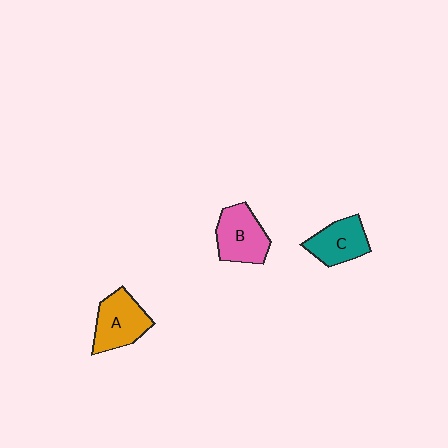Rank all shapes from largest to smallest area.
From largest to smallest: A (orange), B (pink), C (teal).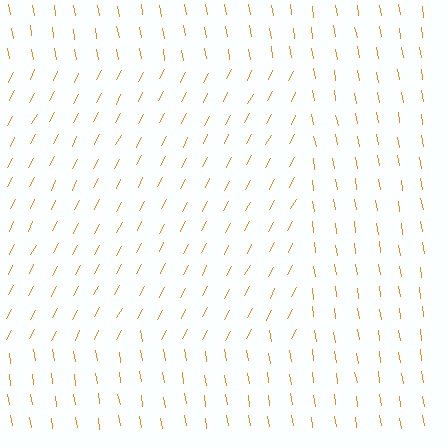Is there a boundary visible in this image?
Yes, there is a texture boundary formed by a change in line orientation.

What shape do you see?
I see a rectangle.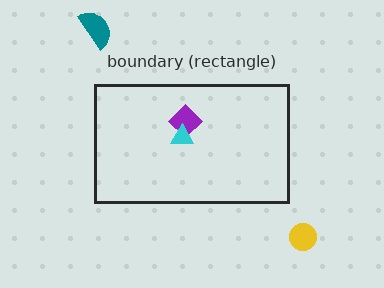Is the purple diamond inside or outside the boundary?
Inside.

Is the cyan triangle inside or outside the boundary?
Inside.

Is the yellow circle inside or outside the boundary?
Outside.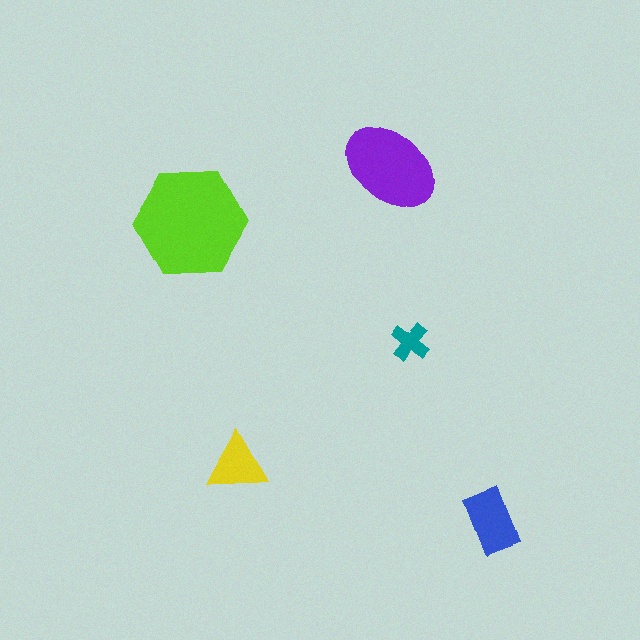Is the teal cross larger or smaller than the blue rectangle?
Smaller.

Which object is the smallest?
The teal cross.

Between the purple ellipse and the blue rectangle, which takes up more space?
The purple ellipse.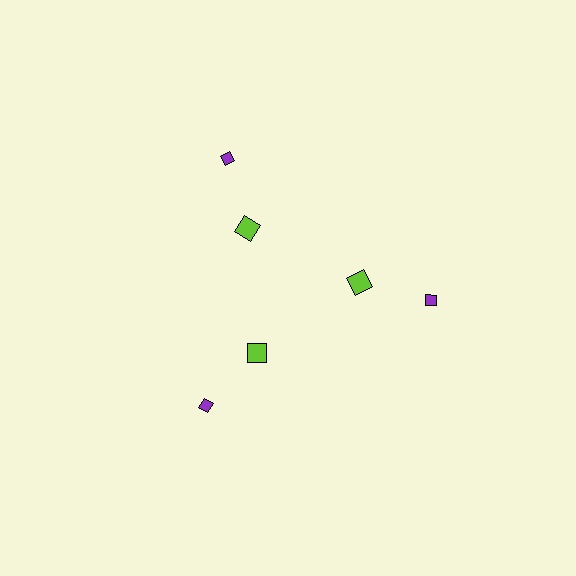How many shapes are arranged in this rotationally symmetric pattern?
There are 6 shapes, arranged in 3 groups of 2.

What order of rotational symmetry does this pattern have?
This pattern has 3-fold rotational symmetry.